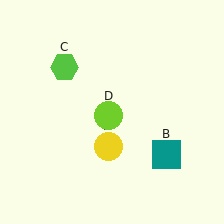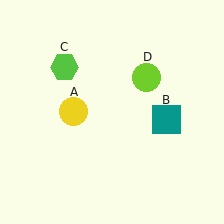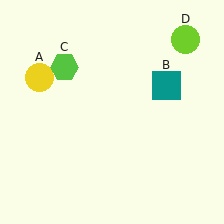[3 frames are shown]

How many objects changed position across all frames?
3 objects changed position: yellow circle (object A), teal square (object B), lime circle (object D).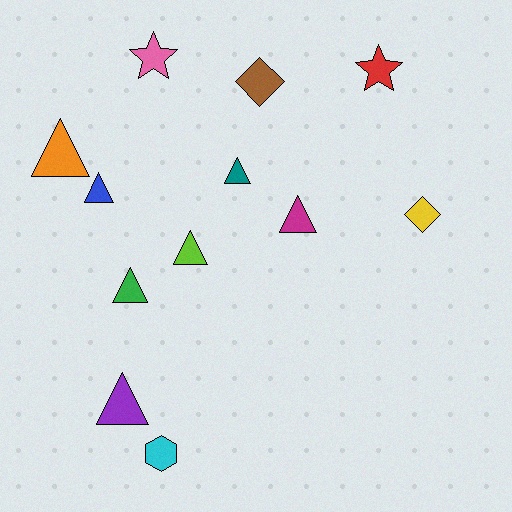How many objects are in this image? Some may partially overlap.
There are 12 objects.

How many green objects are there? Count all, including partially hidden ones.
There is 1 green object.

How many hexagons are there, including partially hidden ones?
There is 1 hexagon.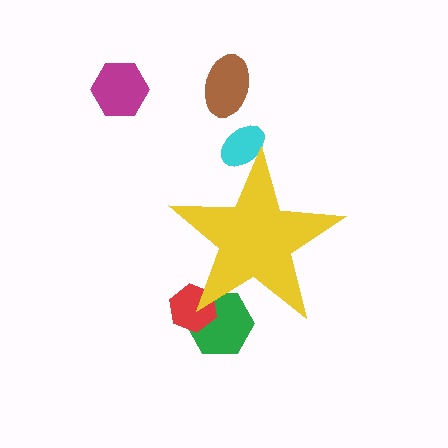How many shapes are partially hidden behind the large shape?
3 shapes are partially hidden.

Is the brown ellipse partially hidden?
No, the brown ellipse is fully visible.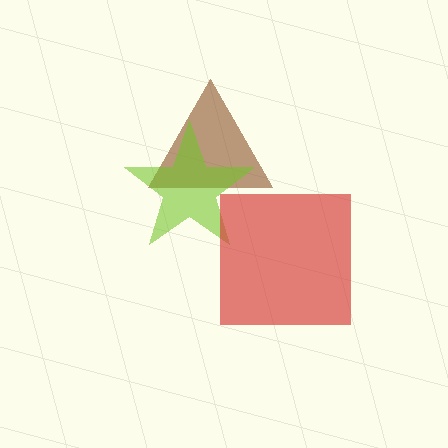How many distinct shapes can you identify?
There are 3 distinct shapes: a brown triangle, a lime star, a red square.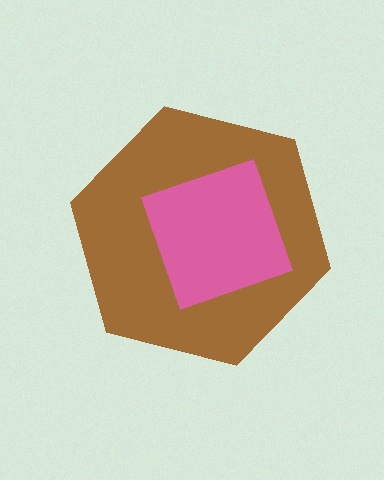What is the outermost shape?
The brown hexagon.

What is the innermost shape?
The pink square.